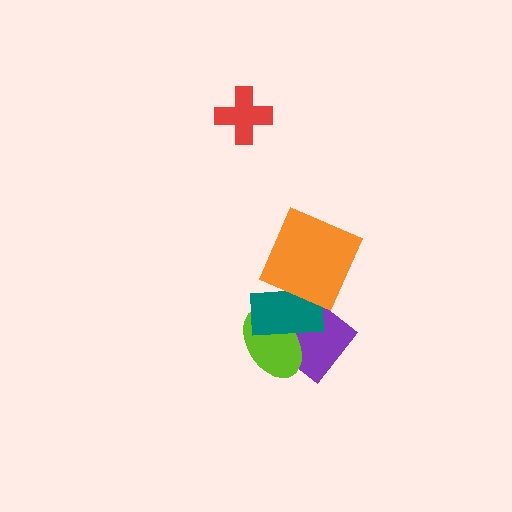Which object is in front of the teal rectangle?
The orange square is in front of the teal rectangle.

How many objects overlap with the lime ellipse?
2 objects overlap with the lime ellipse.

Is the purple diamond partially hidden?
Yes, it is partially covered by another shape.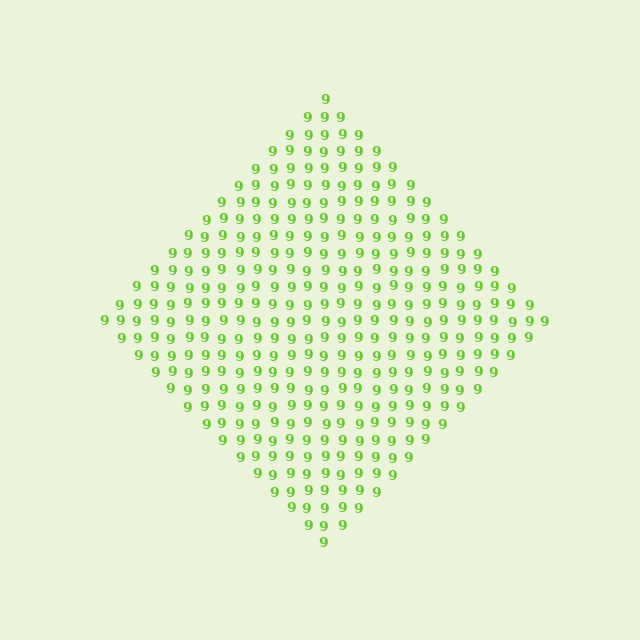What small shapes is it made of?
It is made of small digit 9's.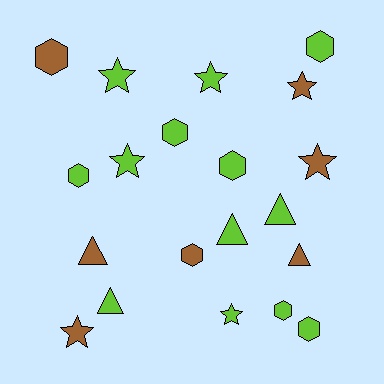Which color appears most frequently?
Lime, with 13 objects.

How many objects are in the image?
There are 20 objects.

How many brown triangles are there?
There are 2 brown triangles.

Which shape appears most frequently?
Hexagon, with 8 objects.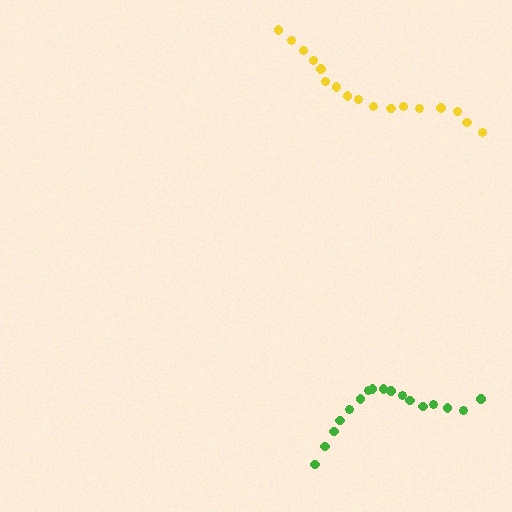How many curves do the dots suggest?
There are 2 distinct paths.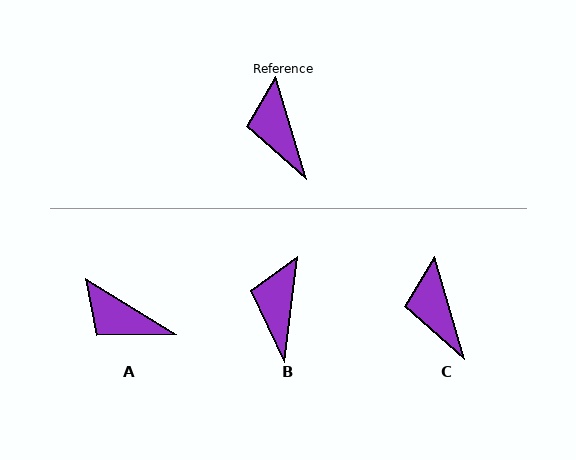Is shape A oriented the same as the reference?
No, it is off by about 42 degrees.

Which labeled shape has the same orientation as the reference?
C.